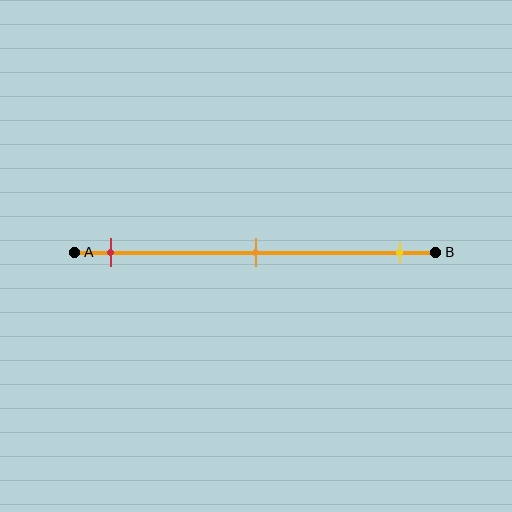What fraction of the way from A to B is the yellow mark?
The yellow mark is approximately 90% (0.9) of the way from A to B.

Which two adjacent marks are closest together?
The red and orange marks are the closest adjacent pair.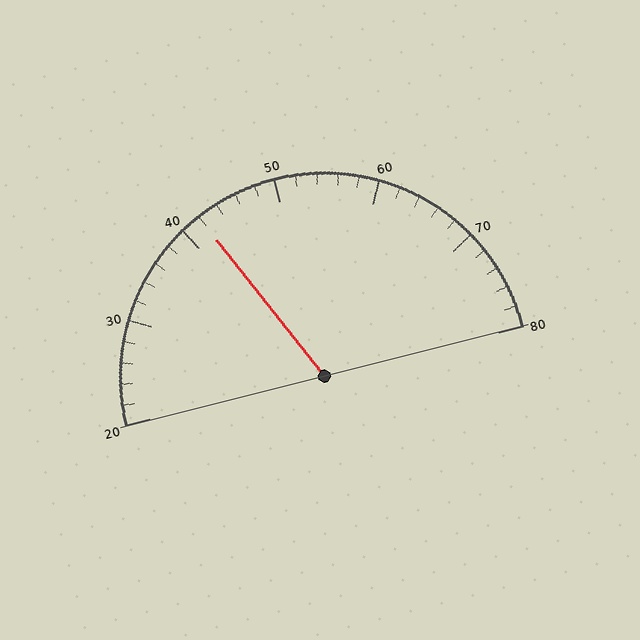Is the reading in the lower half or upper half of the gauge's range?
The reading is in the lower half of the range (20 to 80).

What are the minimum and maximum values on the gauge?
The gauge ranges from 20 to 80.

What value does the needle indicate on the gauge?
The needle indicates approximately 42.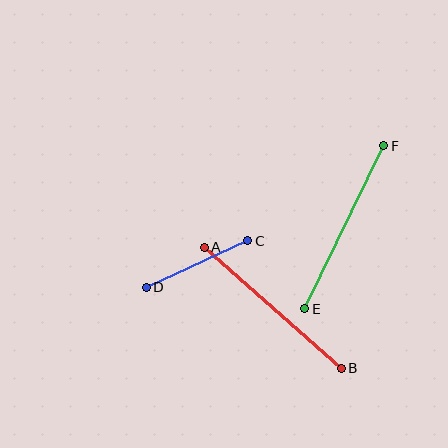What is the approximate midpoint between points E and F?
The midpoint is at approximately (344, 227) pixels.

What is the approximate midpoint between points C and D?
The midpoint is at approximately (197, 264) pixels.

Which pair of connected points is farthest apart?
Points A and B are farthest apart.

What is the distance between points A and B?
The distance is approximately 183 pixels.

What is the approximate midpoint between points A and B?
The midpoint is at approximately (273, 308) pixels.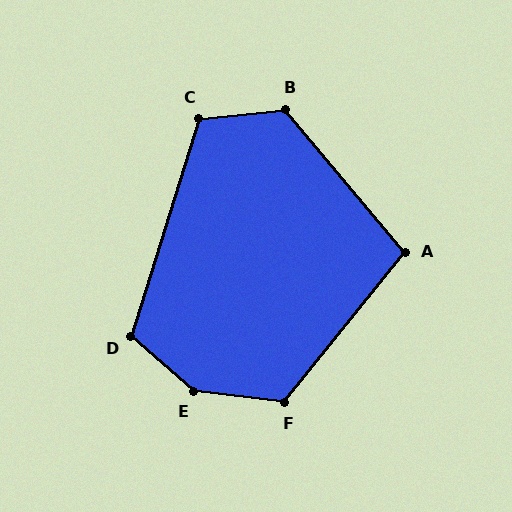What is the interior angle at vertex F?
Approximately 122 degrees (obtuse).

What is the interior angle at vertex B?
Approximately 124 degrees (obtuse).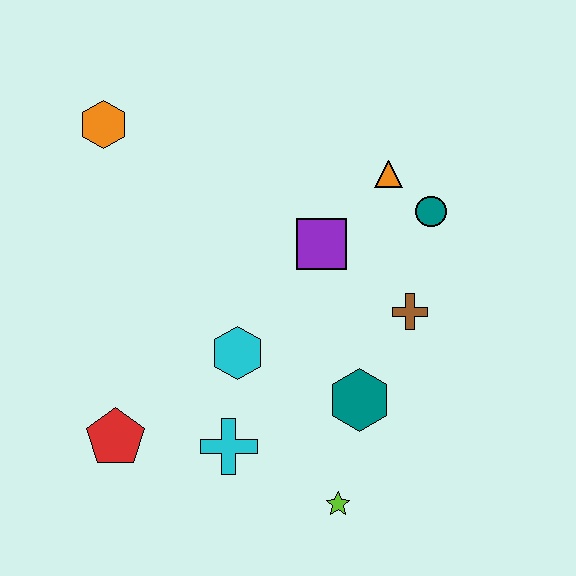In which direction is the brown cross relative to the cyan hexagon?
The brown cross is to the right of the cyan hexagon.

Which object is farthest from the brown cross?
The orange hexagon is farthest from the brown cross.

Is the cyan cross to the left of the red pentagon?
No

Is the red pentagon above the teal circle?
No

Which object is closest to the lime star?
The teal hexagon is closest to the lime star.